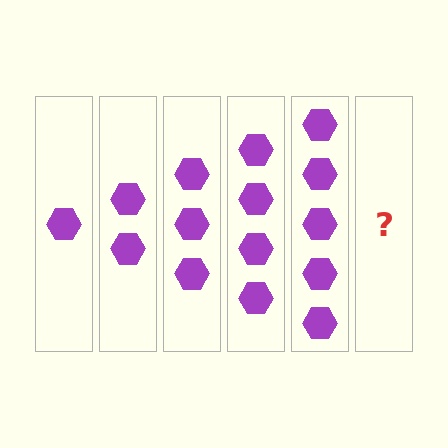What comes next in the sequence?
The next element should be 6 hexagons.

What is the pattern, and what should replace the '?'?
The pattern is that each step adds one more hexagon. The '?' should be 6 hexagons.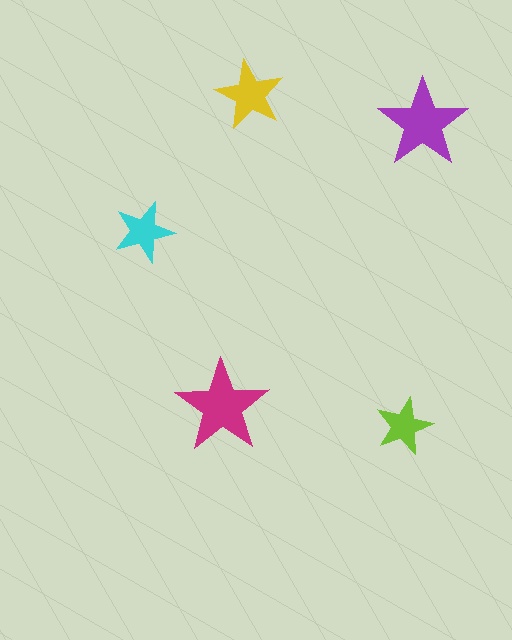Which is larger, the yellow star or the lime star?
The yellow one.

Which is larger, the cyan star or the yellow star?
The yellow one.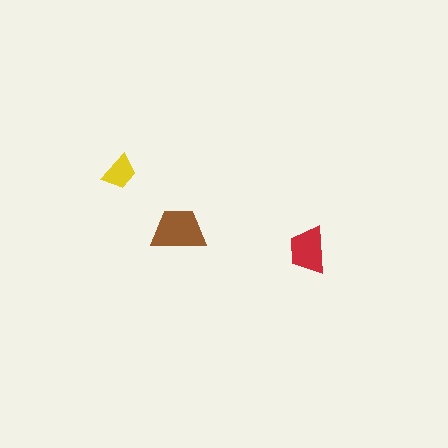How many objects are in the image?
There are 3 objects in the image.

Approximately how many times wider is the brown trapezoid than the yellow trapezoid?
About 1.5 times wider.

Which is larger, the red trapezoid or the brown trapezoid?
The brown one.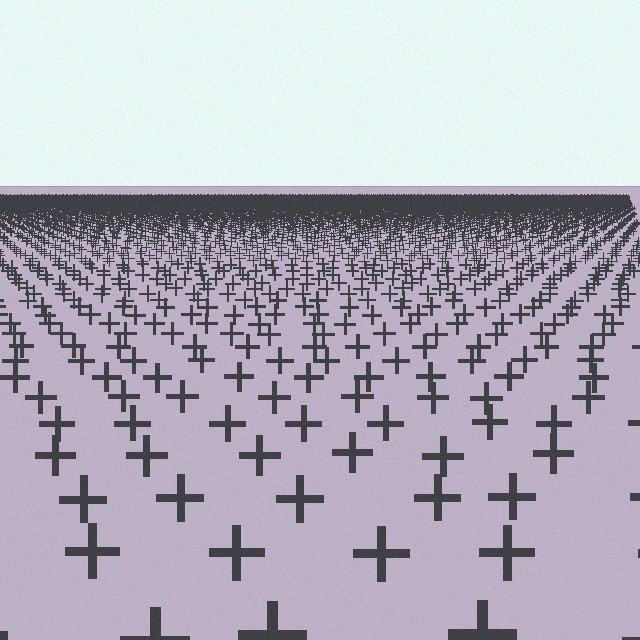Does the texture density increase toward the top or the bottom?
Density increases toward the top.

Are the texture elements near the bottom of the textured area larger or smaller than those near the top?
Larger. Near the bottom, elements are closer to the viewer and appear at a bigger on-screen size.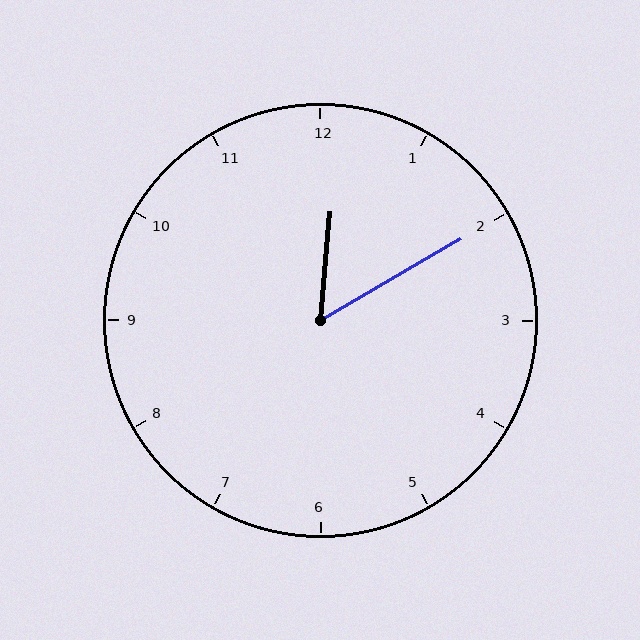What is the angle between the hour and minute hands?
Approximately 55 degrees.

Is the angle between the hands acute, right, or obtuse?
It is acute.